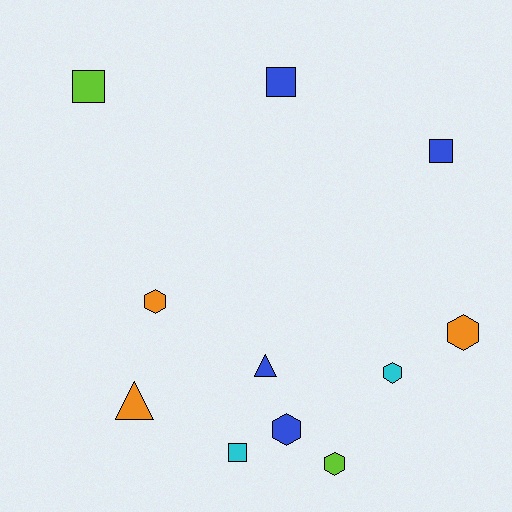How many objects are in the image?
There are 11 objects.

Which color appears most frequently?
Blue, with 4 objects.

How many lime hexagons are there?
There is 1 lime hexagon.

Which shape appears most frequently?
Hexagon, with 5 objects.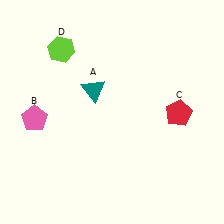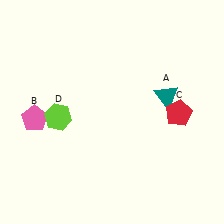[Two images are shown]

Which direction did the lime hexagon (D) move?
The lime hexagon (D) moved down.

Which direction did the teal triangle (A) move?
The teal triangle (A) moved right.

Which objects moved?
The objects that moved are: the teal triangle (A), the lime hexagon (D).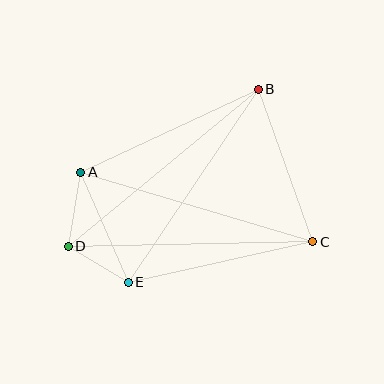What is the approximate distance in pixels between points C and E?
The distance between C and E is approximately 189 pixels.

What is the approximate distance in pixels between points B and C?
The distance between B and C is approximately 162 pixels.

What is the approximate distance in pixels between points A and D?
The distance between A and D is approximately 75 pixels.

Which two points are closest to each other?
Points D and E are closest to each other.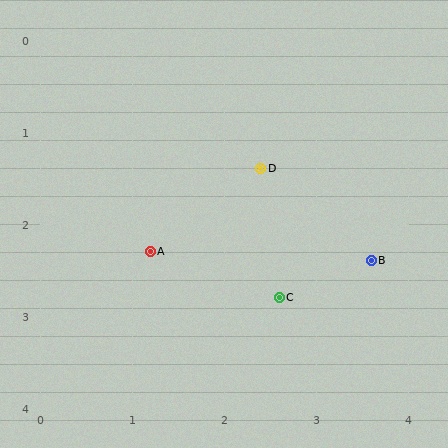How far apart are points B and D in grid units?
Points B and D are about 1.6 grid units apart.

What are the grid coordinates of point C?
Point C is at approximately (2.6, 2.8).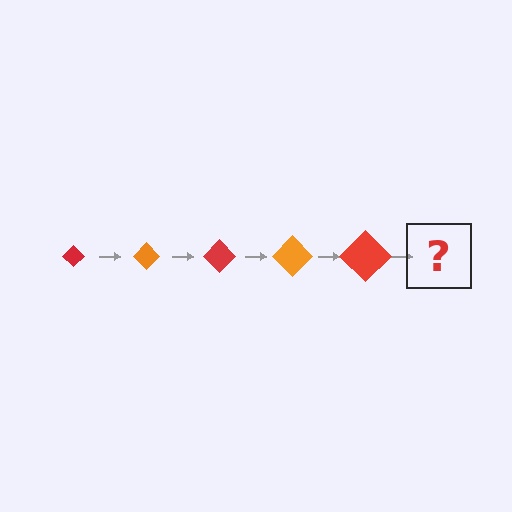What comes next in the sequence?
The next element should be an orange diamond, larger than the previous one.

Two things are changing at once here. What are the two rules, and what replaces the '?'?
The two rules are that the diamond grows larger each step and the color cycles through red and orange. The '?' should be an orange diamond, larger than the previous one.